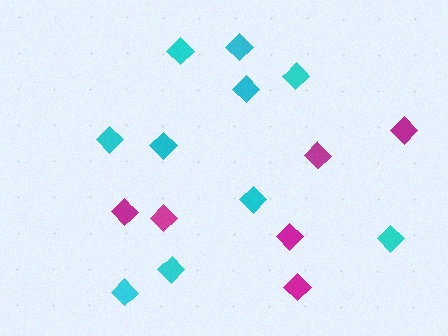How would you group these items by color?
There are 2 groups: one group of magenta diamonds (6) and one group of cyan diamonds (10).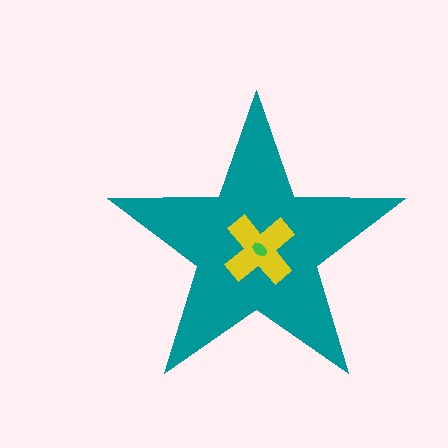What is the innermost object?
The green ellipse.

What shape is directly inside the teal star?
The yellow cross.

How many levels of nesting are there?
3.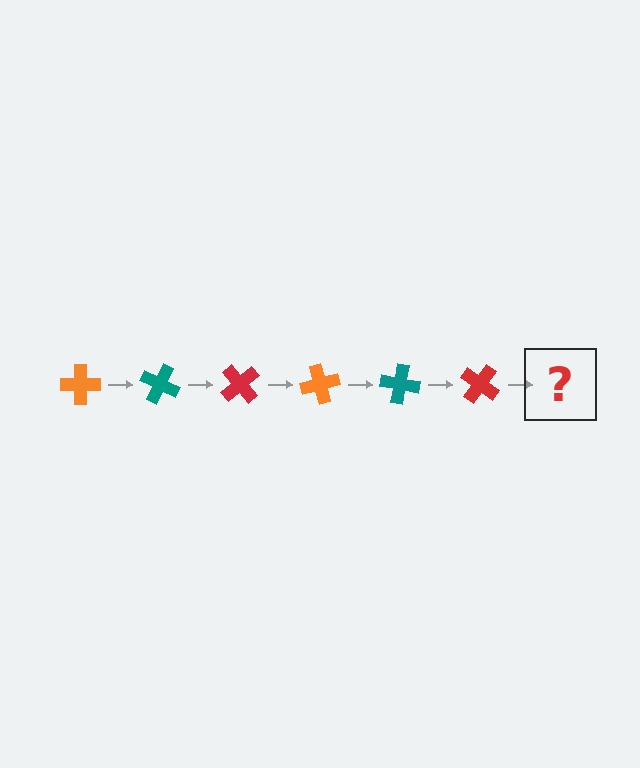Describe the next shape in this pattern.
It should be an orange cross, rotated 150 degrees from the start.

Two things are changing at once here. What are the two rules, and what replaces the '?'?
The two rules are that it rotates 25 degrees each step and the color cycles through orange, teal, and red. The '?' should be an orange cross, rotated 150 degrees from the start.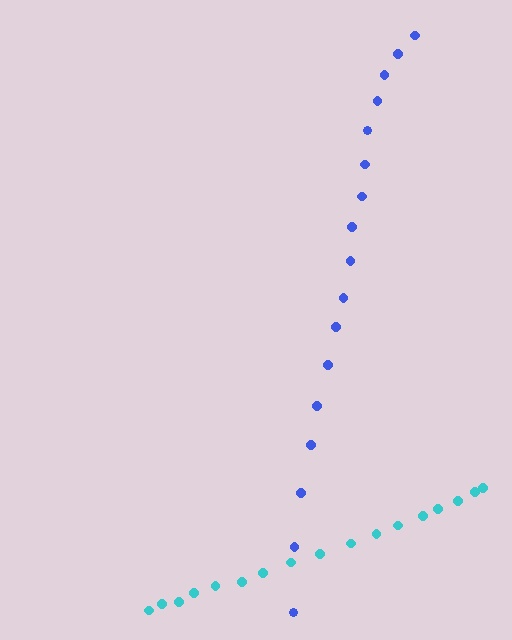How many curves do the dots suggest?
There are 2 distinct paths.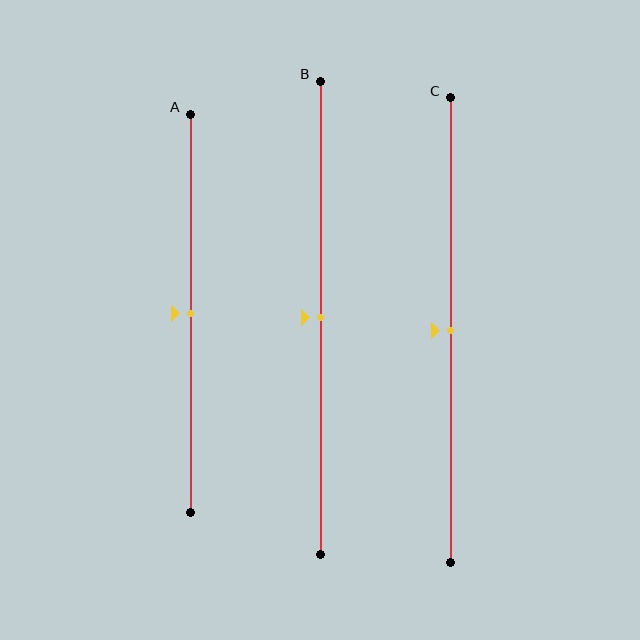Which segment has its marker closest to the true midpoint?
Segment A has its marker closest to the true midpoint.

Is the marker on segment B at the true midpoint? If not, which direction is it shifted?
Yes, the marker on segment B is at the true midpoint.